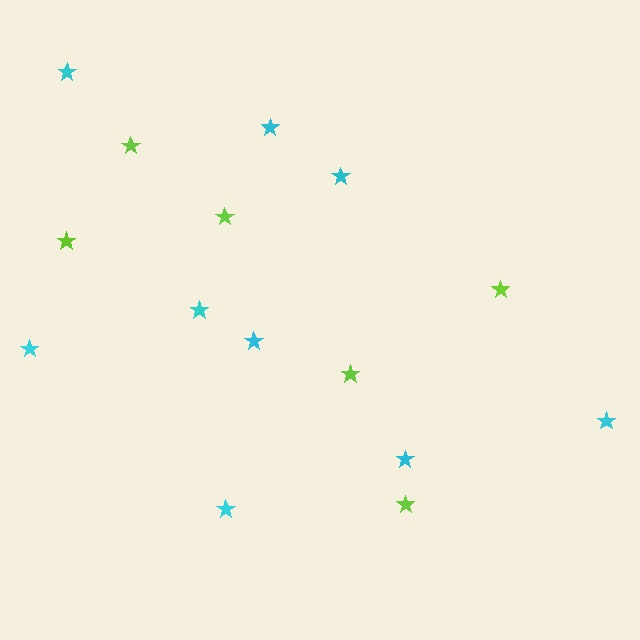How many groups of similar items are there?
There are 2 groups: one group of lime stars (6) and one group of cyan stars (9).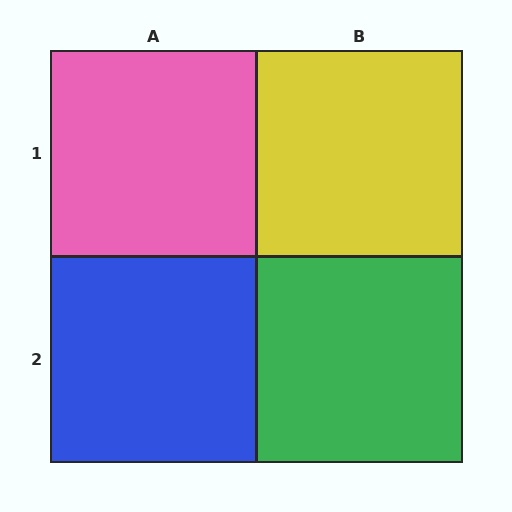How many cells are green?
1 cell is green.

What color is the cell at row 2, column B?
Green.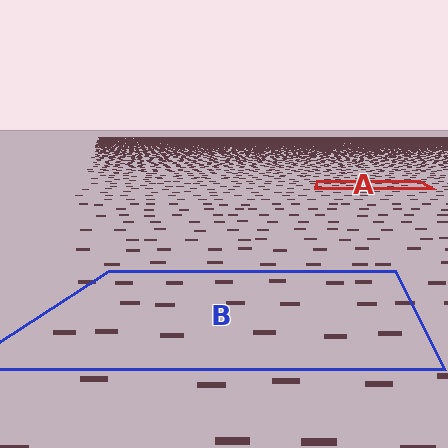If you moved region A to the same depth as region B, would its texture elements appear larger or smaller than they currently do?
They would appear larger. At a closer depth, the same texture elements are projected at a bigger on-screen size.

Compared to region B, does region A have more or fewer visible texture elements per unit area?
Region A has more texture elements per unit area — they are packed more densely because it is farther away.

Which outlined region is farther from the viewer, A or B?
Region A is farther from the viewer — the texture elements inside it appear smaller and more densely packed.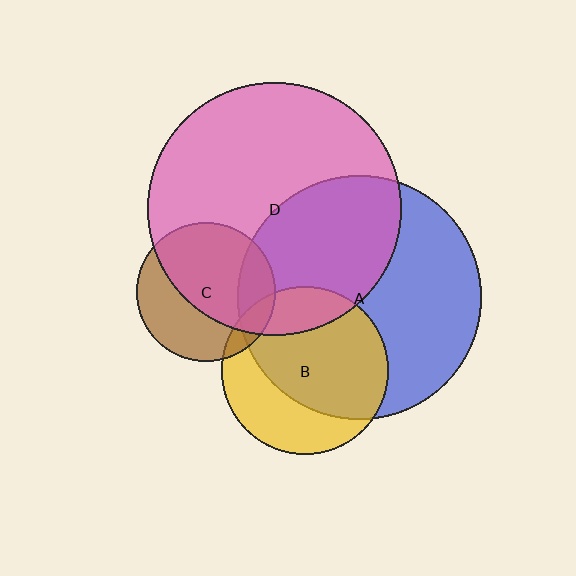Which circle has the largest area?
Circle D (pink).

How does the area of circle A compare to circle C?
Approximately 3.1 times.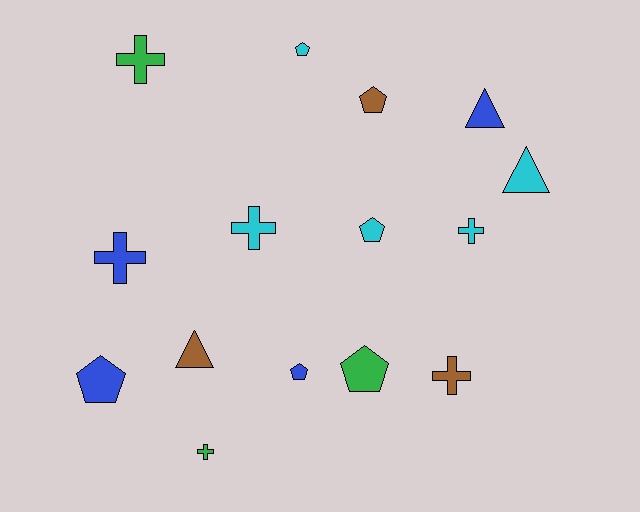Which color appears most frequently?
Cyan, with 5 objects.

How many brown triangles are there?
There is 1 brown triangle.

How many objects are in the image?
There are 15 objects.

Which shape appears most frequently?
Pentagon, with 6 objects.